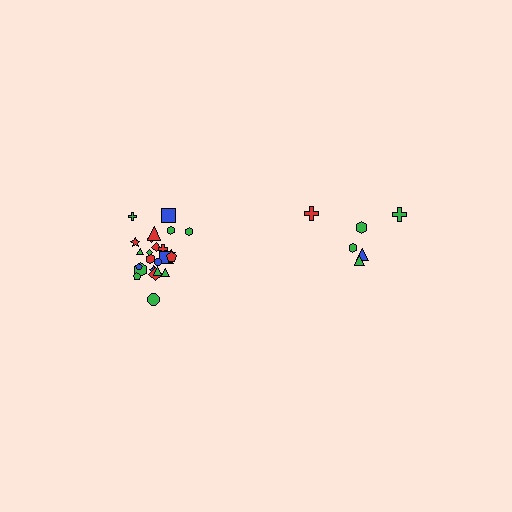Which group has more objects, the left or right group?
The left group.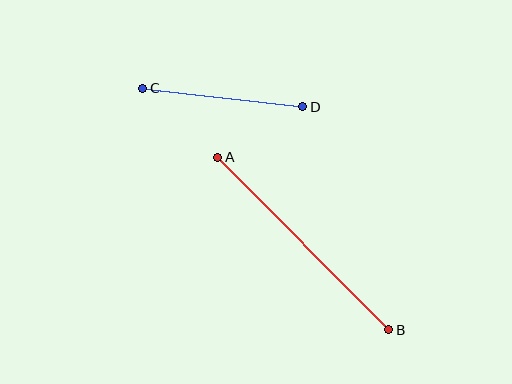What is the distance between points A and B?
The distance is approximately 243 pixels.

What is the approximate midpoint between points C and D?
The midpoint is at approximately (223, 98) pixels.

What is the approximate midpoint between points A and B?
The midpoint is at approximately (303, 244) pixels.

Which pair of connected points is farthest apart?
Points A and B are farthest apart.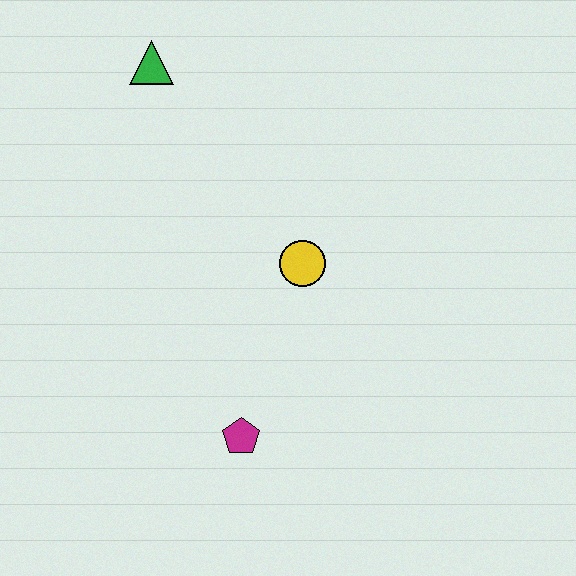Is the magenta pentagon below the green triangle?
Yes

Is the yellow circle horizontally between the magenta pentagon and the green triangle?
No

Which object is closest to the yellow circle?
The magenta pentagon is closest to the yellow circle.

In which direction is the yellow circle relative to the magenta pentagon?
The yellow circle is above the magenta pentagon.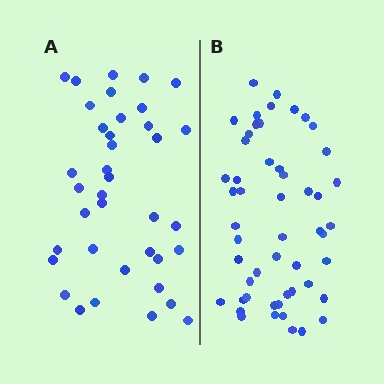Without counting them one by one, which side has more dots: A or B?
Region B (the right region) has more dots.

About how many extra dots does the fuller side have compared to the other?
Region B has approximately 15 more dots than region A.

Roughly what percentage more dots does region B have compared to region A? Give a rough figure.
About 35% more.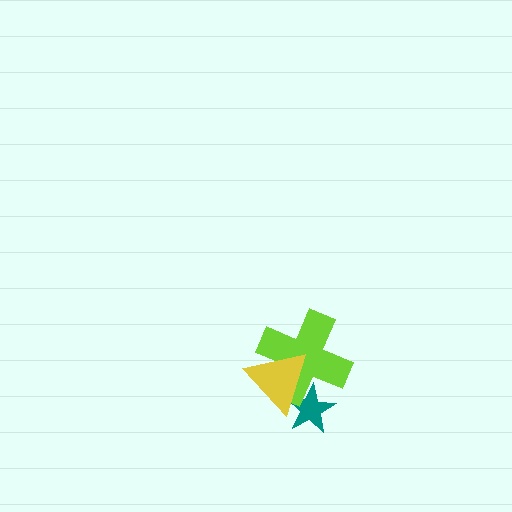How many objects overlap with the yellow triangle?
2 objects overlap with the yellow triangle.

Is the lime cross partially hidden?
Yes, it is partially covered by another shape.